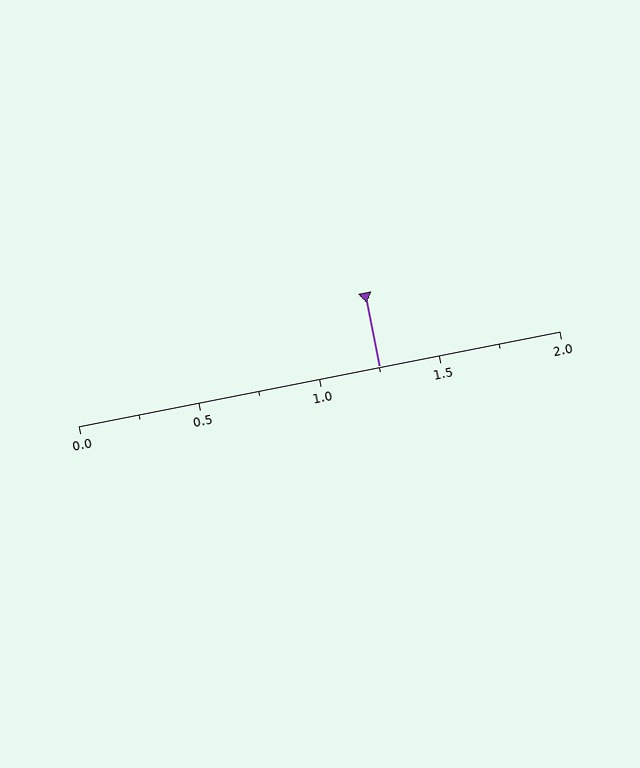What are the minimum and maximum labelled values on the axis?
The axis runs from 0.0 to 2.0.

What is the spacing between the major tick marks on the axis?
The major ticks are spaced 0.5 apart.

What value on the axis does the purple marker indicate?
The marker indicates approximately 1.25.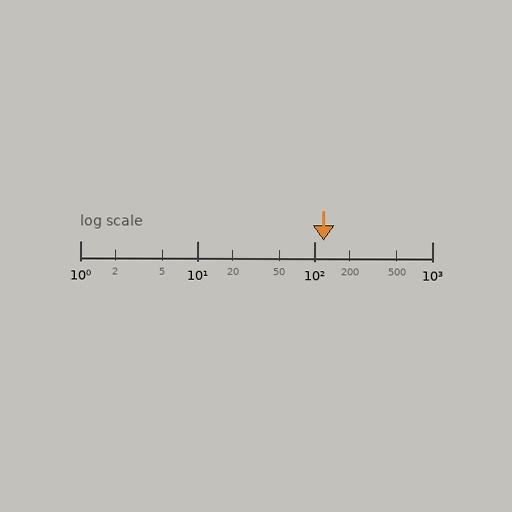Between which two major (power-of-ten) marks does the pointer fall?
The pointer is between 100 and 1000.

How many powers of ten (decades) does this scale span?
The scale spans 3 decades, from 1 to 1000.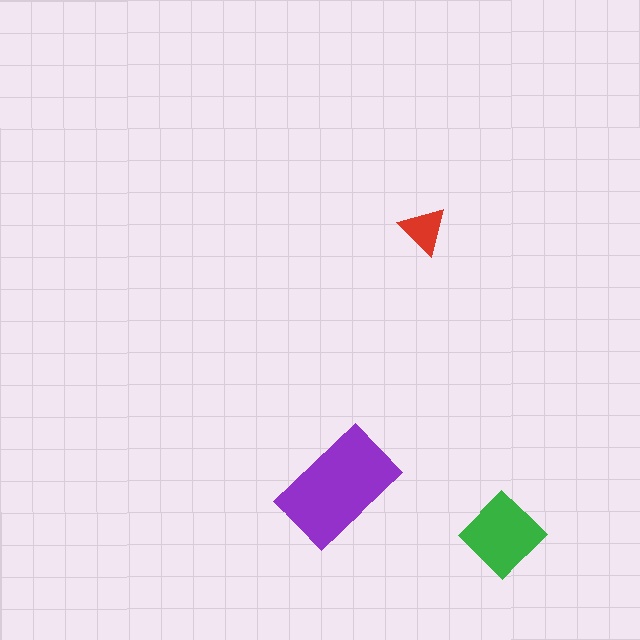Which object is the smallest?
The red triangle.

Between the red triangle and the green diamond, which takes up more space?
The green diamond.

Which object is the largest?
The purple rectangle.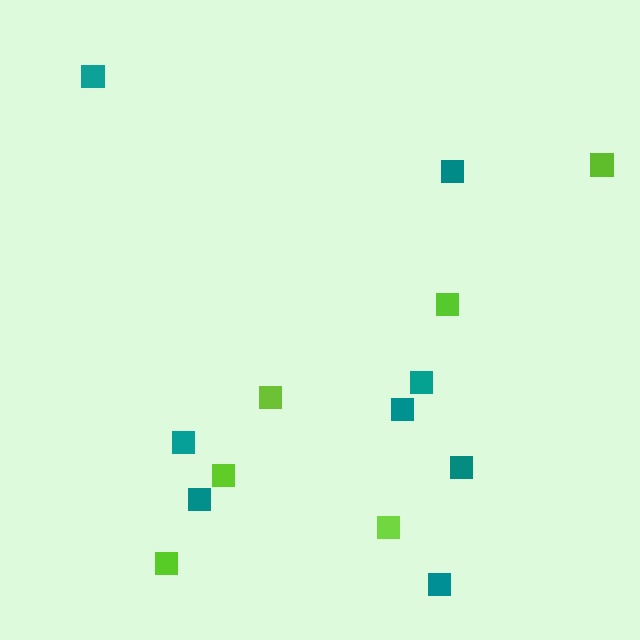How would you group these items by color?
There are 2 groups: one group of lime squares (6) and one group of teal squares (8).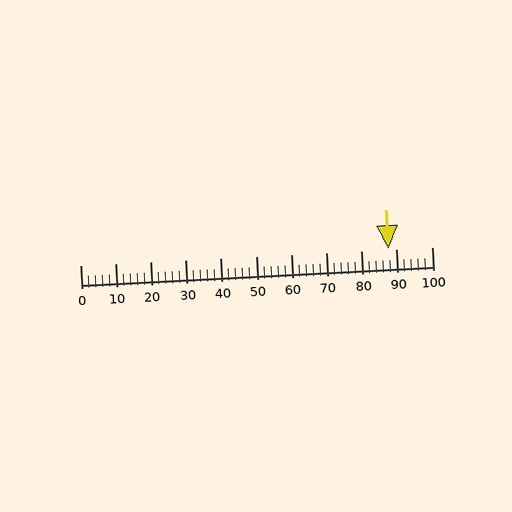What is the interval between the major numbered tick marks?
The major tick marks are spaced 10 units apart.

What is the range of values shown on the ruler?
The ruler shows values from 0 to 100.